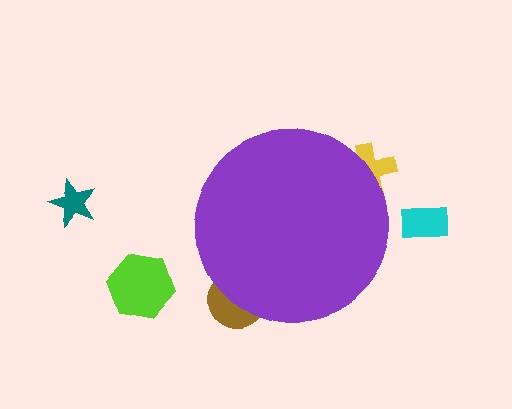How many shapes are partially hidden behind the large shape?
2 shapes are partially hidden.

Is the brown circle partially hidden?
Yes, the brown circle is partially hidden behind the purple circle.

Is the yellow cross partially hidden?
Yes, the yellow cross is partially hidden behind the purple circle.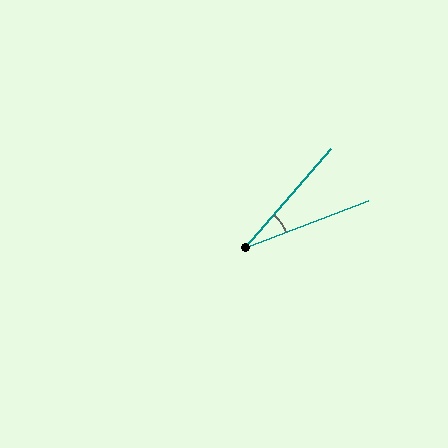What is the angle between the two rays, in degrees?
Approximately 28 degrees.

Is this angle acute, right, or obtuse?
It is acute.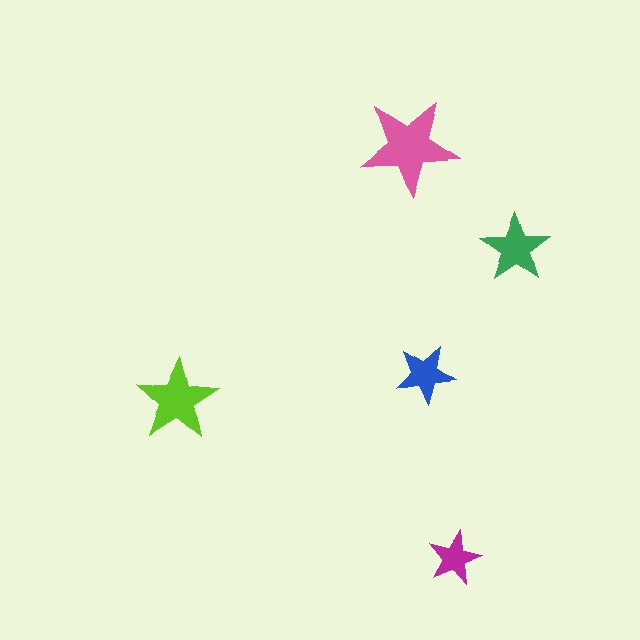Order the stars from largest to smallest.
the pink one, the lime one, the green one, the blue one, the magenta one.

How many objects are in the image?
There are 5 objects in the image.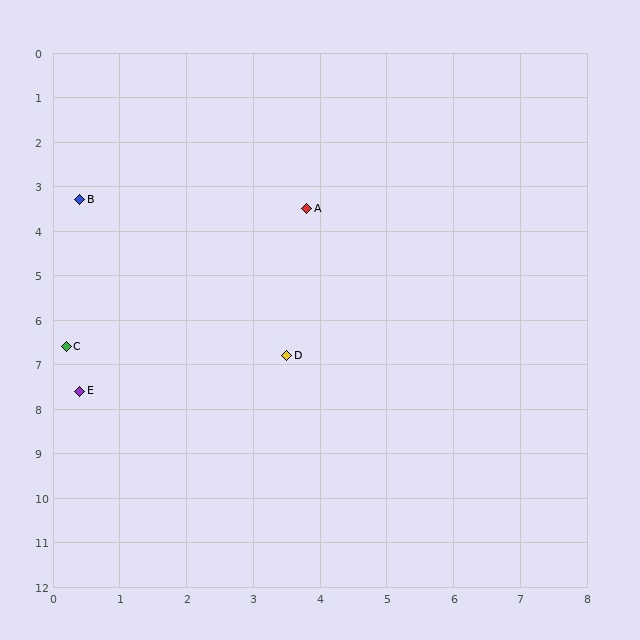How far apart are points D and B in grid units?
Points D and B are about 4.7 grid units apart.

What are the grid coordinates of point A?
Point A is at approximately (3.8, 3.5).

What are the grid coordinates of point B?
Point B is at approximately (0.4, 3.3).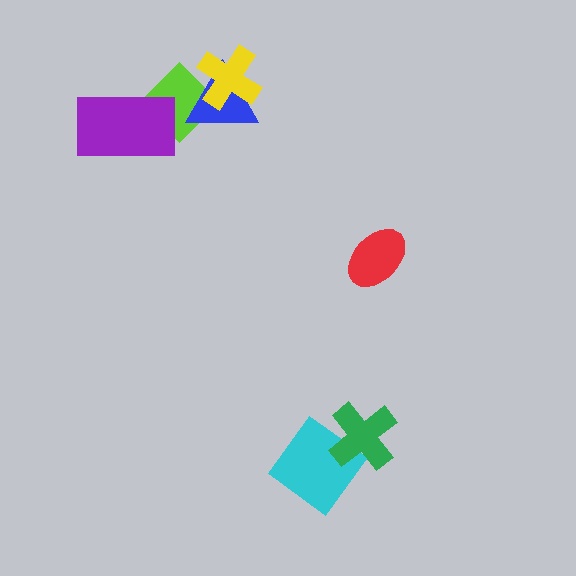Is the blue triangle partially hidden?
Yes, it is partially covered by another shape.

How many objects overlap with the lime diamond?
3 objects overlap with the lime diamond.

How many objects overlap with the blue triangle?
2 objects overlap with the blue triangle.